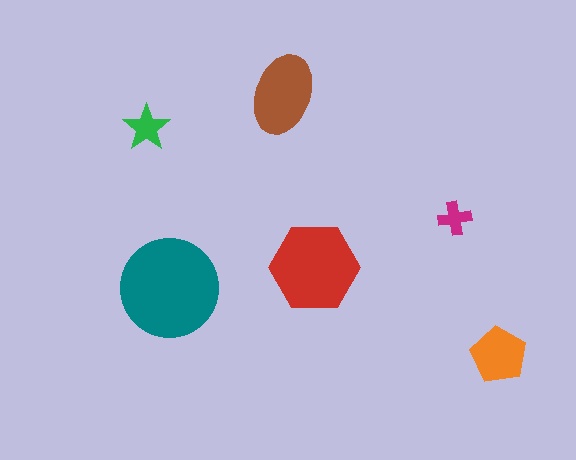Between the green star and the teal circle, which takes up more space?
The teal circle.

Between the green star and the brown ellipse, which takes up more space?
The brown ellipse.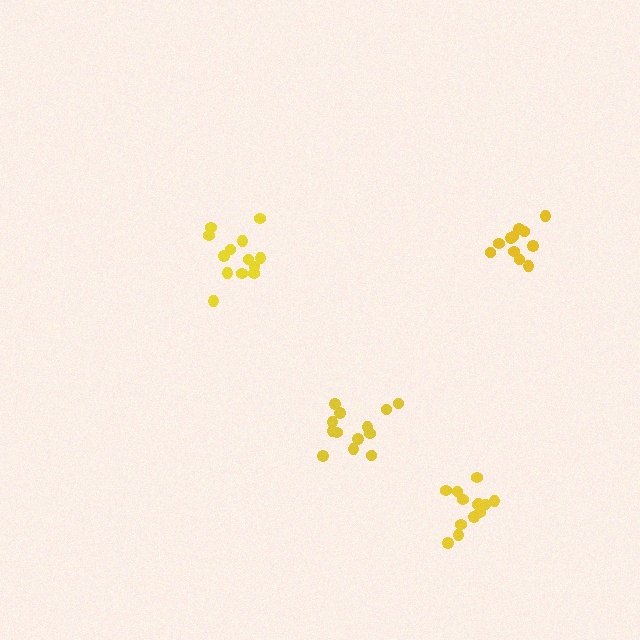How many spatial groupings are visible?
There are 4 spatial groupings.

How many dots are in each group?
Group 1: 13 dots, Group 2: 13 dots, Group 3: 11 dots, Group 4: 13 dots (50 total).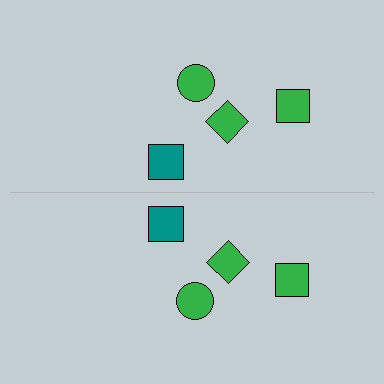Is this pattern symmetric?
Yes, this pattern has bilateral (reflection) symmetry.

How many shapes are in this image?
There are 8 shapes in this image.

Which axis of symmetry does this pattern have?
The pattern has a horizontal axis of symmetry running through the center of the image.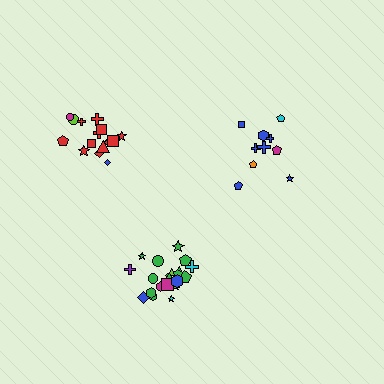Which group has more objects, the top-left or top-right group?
The top-left group.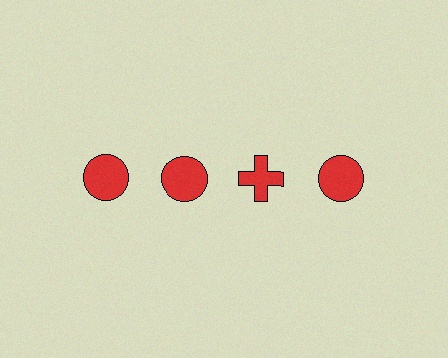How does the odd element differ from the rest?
It has a different shape: cross instead of circle.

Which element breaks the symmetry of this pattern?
The red cross in the top row, center column breaks the symmetry. All other shapes are red circles.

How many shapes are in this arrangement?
There are 4 shapes arranged in a grid pattern.